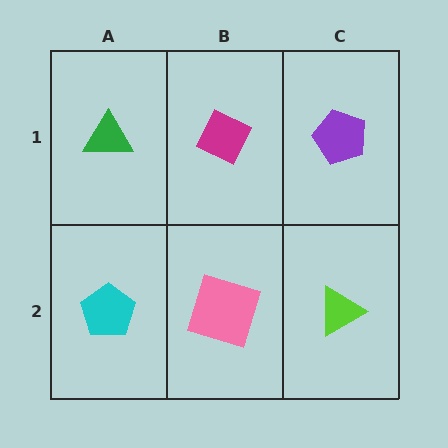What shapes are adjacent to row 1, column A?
A cyan pentagon (row 2, column A), a magenta diamond (row 1, column B).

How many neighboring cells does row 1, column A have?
2.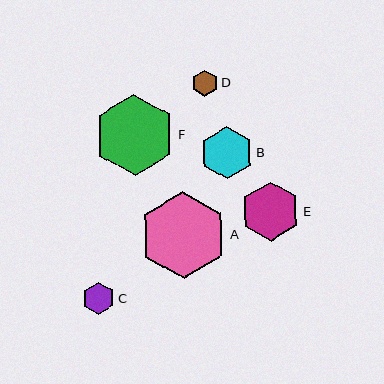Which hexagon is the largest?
Hexagon A is the largest with a size of approximately 88 pixels.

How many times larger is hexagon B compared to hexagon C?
Hexagon B is approximately 1.6 times the size of hexagon C.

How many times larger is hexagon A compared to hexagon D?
Hexagon A is approximately 3.4 times the size of hexagon D.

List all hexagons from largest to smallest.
From largest to smallest: A, F, E, B, C, D.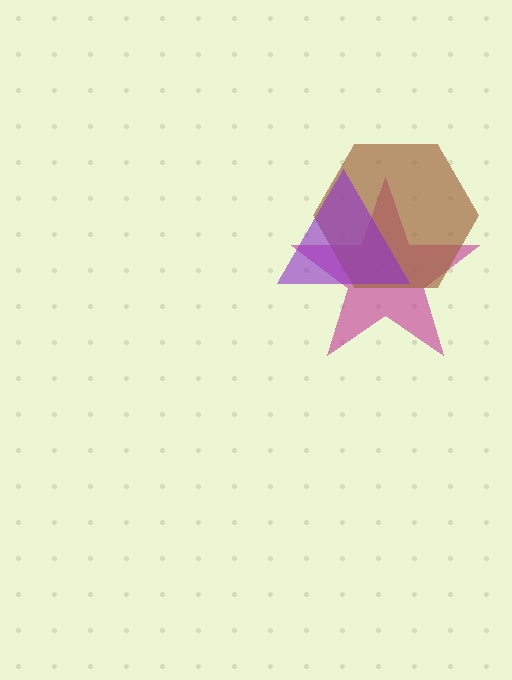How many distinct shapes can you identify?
There are 3 distinct shapes: a magenta star, a brown hexagon, a purple triangle.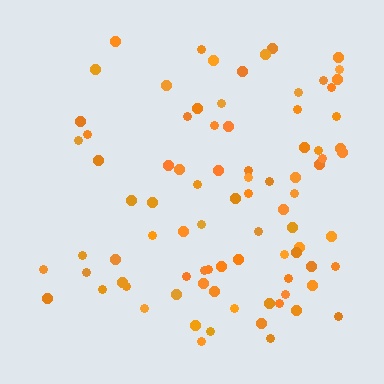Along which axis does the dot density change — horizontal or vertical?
Horizontal.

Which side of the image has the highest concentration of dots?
The right.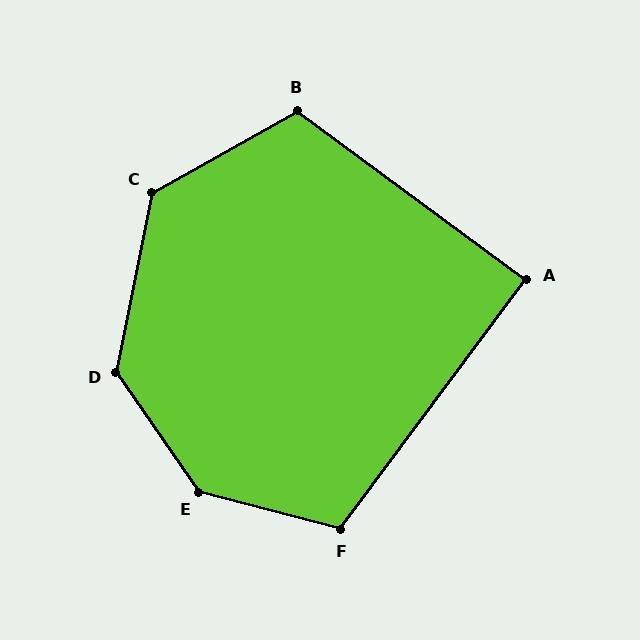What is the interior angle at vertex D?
Approximately 134 degrees (obtuse).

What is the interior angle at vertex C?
Approximately 131 degrees (obtuse).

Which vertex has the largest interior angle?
E, at approximately 139 degrees.